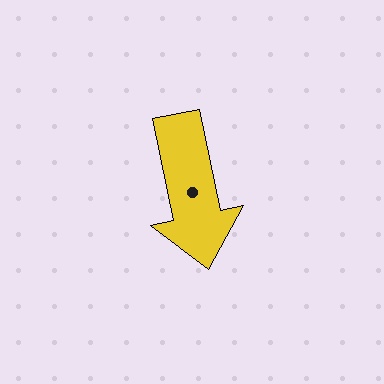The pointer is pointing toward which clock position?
Roughly 6 o'clock.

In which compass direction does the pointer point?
South.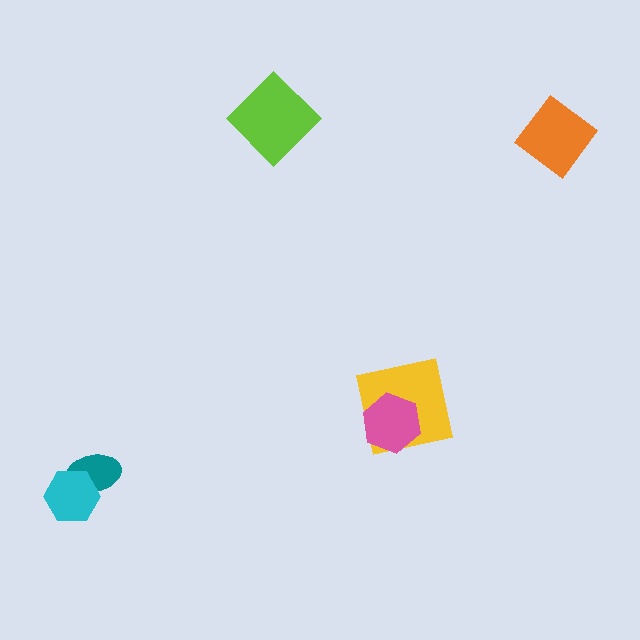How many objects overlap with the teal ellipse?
1 object overlaps with the teal ellipse.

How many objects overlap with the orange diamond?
0 objects overlap with the orange diamond.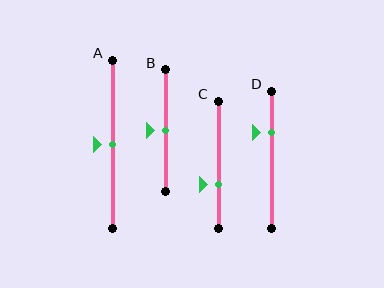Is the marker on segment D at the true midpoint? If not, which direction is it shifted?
No, the marker on segment D is shifted upward by about 19% of the segment length.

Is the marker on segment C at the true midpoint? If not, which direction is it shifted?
No, the marker on segment C is shifted downward by about 16% of the segment length.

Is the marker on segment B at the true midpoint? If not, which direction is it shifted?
Yes, the marker on segment B is at the true midpoint.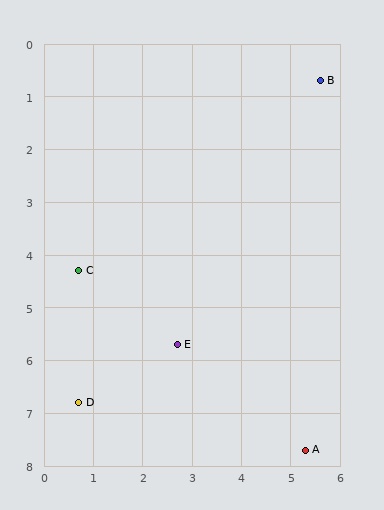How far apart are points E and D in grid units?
Points E and D are about 2.3 grid units apart.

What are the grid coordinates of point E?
Point E is at approximately (2.7, 5.7).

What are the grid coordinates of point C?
Point C is at approximately (0.7, 4.3).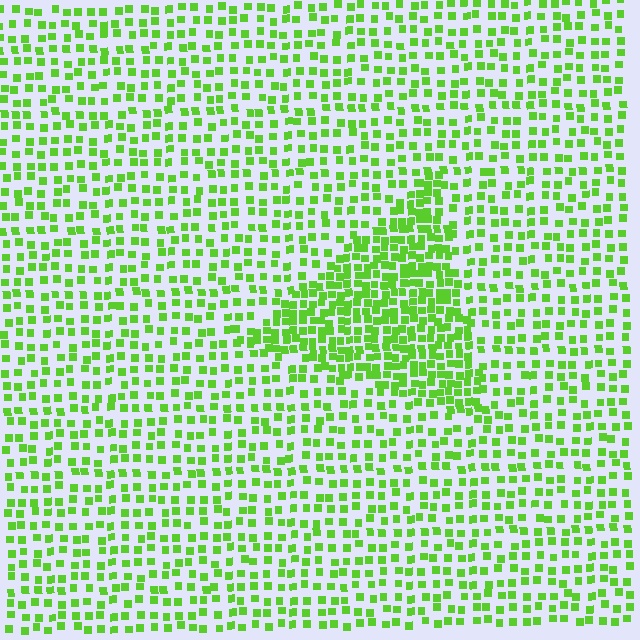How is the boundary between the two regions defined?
The boundary is defined by a change in element density (approximately 2.0x ratio). All elements are the same color, size, and shape.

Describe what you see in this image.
The image contains small lime elements arranged at two different densities. A triangle-shaped region is visible where the elements are more densely packed than the surrounding area.